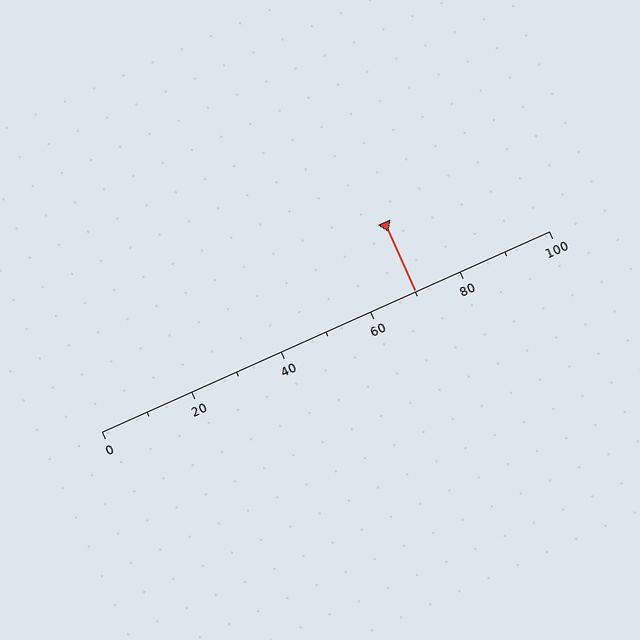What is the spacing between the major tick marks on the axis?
The major ticks are spaced 20 apart.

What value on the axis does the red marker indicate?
The marker indicates approximately 70.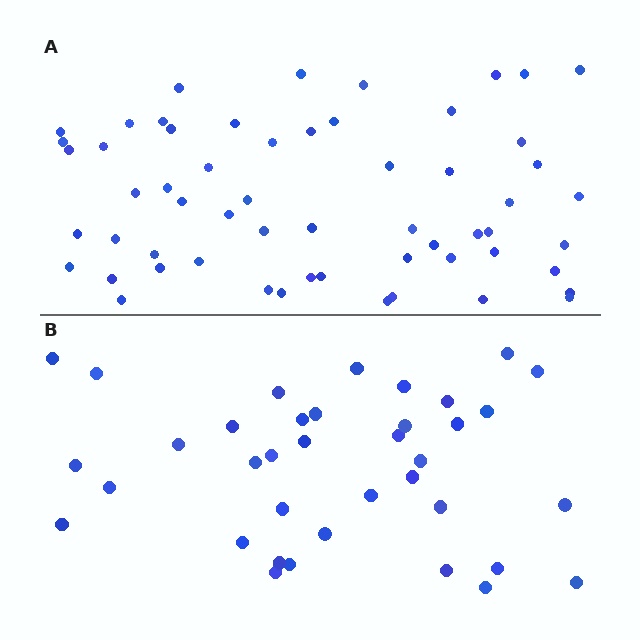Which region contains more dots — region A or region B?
Region A (the top region) has more dots.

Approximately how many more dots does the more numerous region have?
Region A has approximately 20 more dots than region B.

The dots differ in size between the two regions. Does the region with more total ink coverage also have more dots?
No. Region B has more total ink coverage because its dots are larger, but region A actually contains more individual dots. Total area can be misleading — the number of items is what matters here.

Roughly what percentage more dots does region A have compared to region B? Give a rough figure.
About 55% more.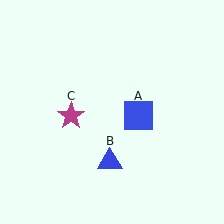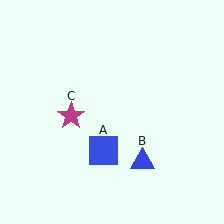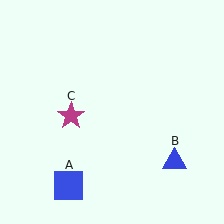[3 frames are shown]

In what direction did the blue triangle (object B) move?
The blue triangle (object B) moved right.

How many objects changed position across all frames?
2 objects changed position: blue square (object A), blue triangle (object B).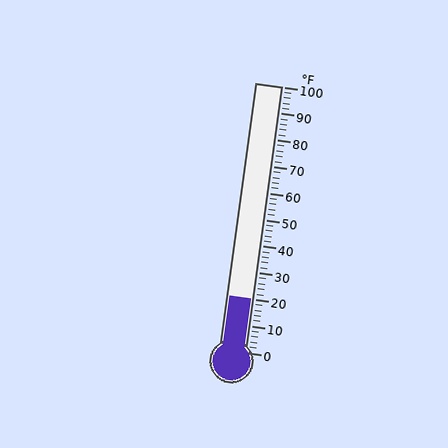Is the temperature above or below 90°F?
The temperature is below 90°F.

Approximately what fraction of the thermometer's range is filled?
The thermometer is filled to approximately 20% of its range.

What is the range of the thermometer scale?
The thermometer scale ranges from 0°F to 100°F.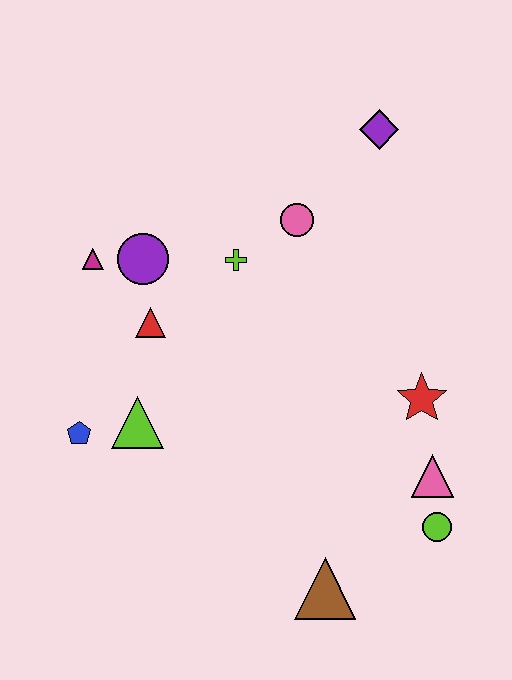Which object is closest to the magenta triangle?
The purple circle is closest to the magenta triangle.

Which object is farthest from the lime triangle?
The purple diamond is farthest from the lime triangle.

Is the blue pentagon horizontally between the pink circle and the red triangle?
No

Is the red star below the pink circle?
Yes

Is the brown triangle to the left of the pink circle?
No